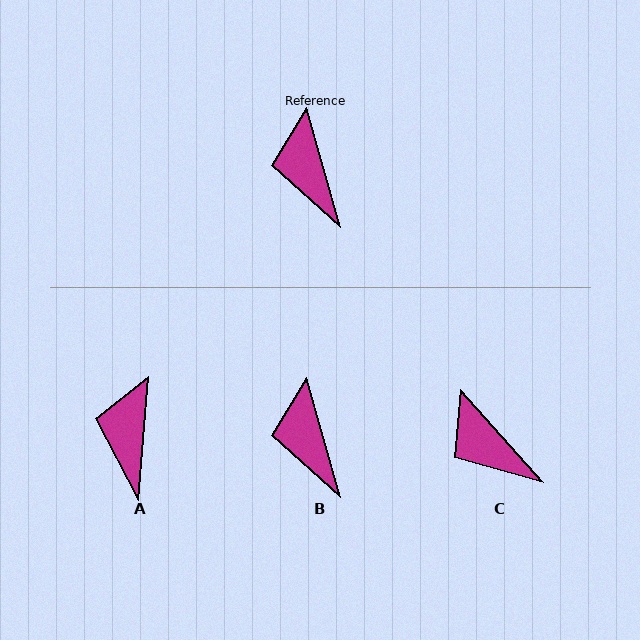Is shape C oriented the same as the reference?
No, it is off by about 26 degrees.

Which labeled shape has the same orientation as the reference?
B.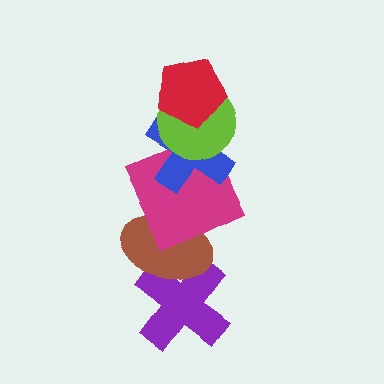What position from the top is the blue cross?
The blue cross is 3rd from the top.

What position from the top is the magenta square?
The magenta square is 4th from the top.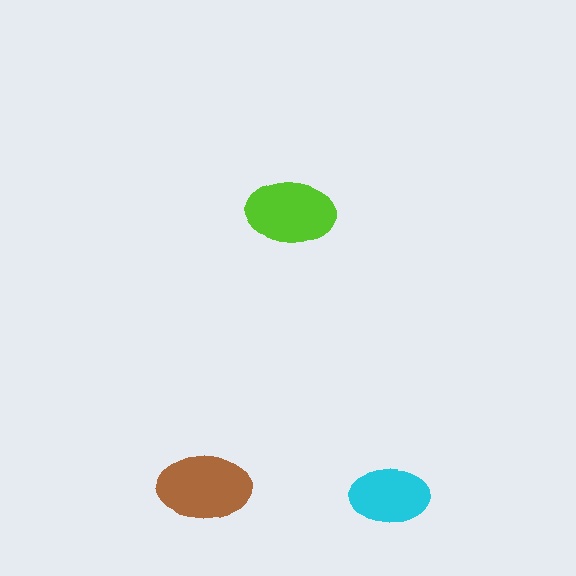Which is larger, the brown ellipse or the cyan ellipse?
The brown one.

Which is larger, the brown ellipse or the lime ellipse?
The brown one.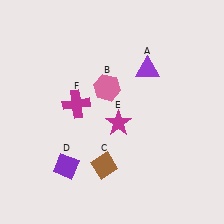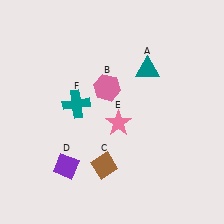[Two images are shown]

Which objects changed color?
A changed from purple to teal. E changed from magenta to pink. F changed from magenta to teal.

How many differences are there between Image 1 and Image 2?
There are 3 differences between the two images.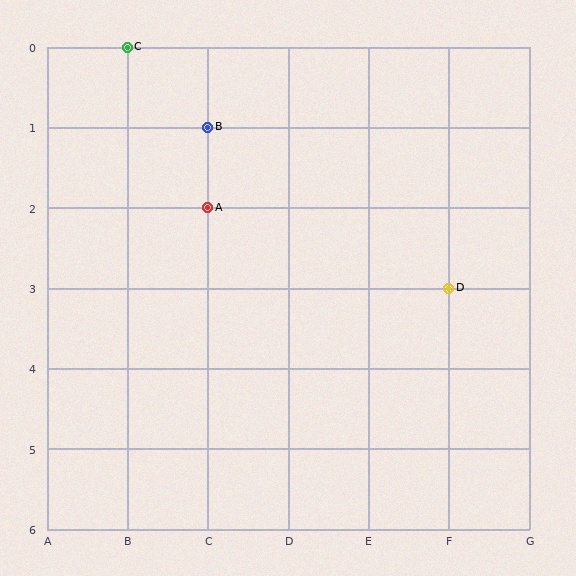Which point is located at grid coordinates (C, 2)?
Point A is at (C, 2).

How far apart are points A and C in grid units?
Points A and C are 1 column and 2 rows apart (about 2.2 grid units diagonally).